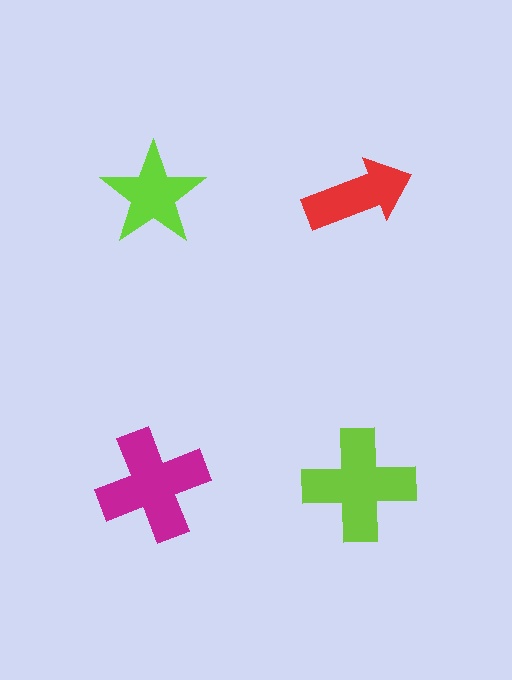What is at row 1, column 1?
A lime star.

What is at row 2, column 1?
A magenta cross.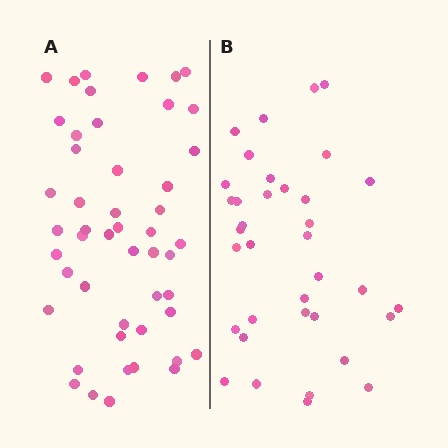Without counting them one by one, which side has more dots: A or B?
Region A (the left region) has more dots.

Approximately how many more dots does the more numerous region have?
Region A has approximately 15 more dots than region B.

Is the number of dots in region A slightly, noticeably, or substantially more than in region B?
Region A has noticeably more, but not dramatically so. The ratio is roughly 1.4 to 1.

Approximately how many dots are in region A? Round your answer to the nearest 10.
About 50 dots. (The exact count is 49, which rounds to 50.)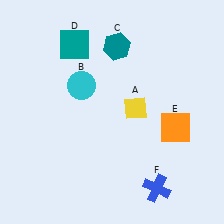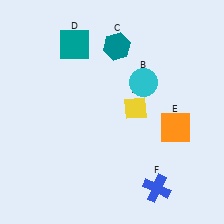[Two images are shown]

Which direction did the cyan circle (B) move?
The cyan circle (B) moved right.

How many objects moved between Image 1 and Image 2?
1 object moved between the two images.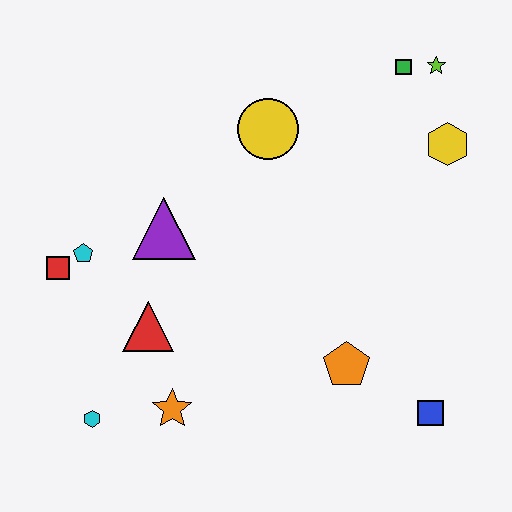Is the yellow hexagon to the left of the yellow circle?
No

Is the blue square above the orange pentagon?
No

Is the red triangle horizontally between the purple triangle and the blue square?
No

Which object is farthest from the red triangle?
The lime star is farthest from the red triangle.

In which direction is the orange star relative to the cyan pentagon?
The orange star is below the cyan pentagon.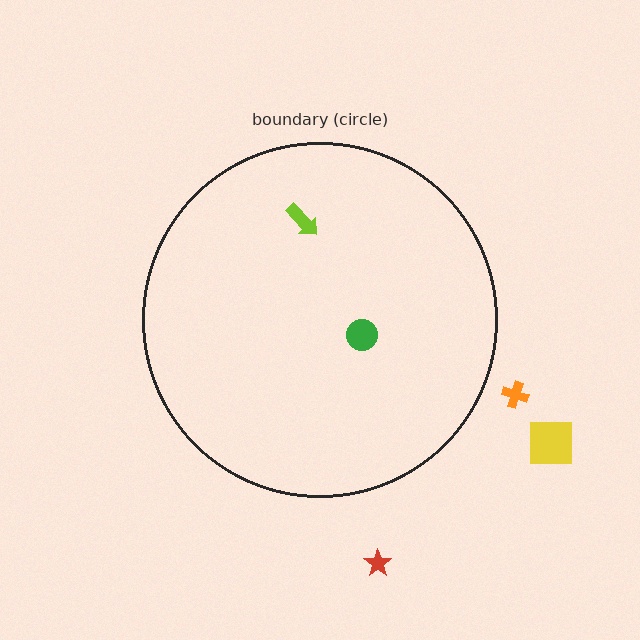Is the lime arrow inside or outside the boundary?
Inside.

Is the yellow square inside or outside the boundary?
Outside.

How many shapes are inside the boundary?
2 inside, 3 outside.